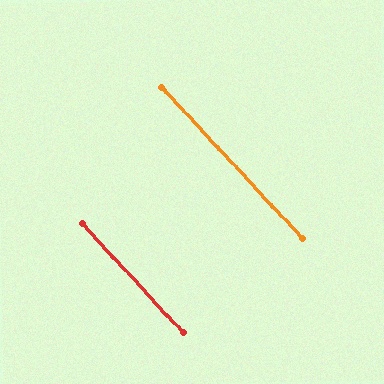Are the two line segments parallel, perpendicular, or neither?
Parallel — their directions differ by only 0.0°.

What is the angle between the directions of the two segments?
Approximately 0 degrees.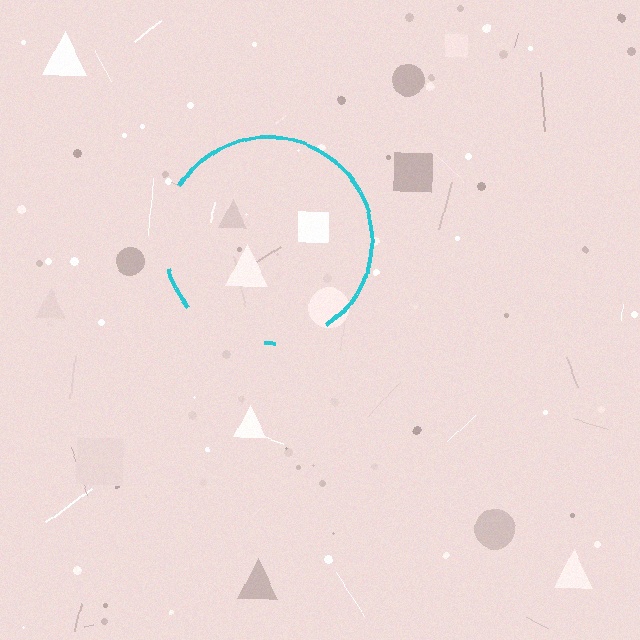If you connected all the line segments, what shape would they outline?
They would outline a circle.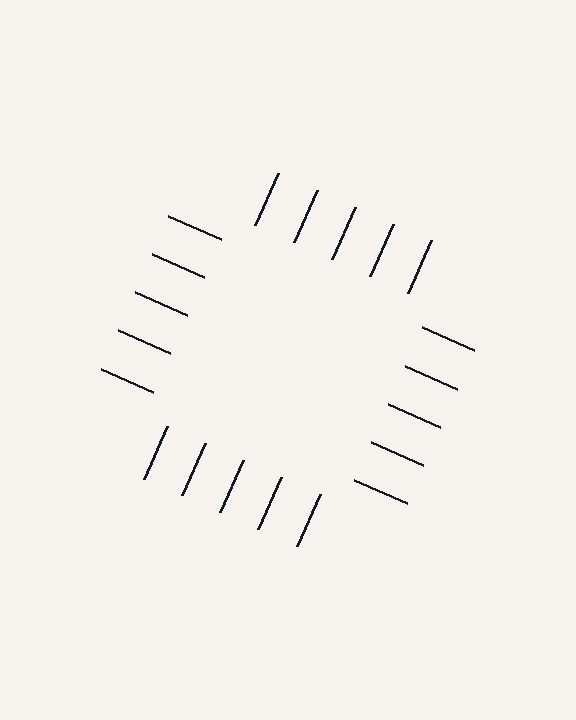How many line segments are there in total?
20 — 5 along each of the 4 edges.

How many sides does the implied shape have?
4 sides — the line-ends trace a square.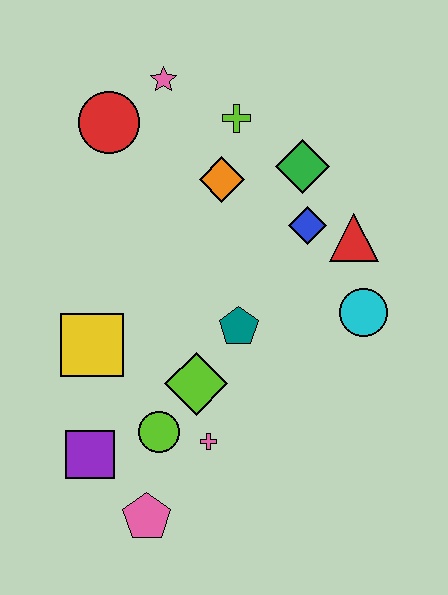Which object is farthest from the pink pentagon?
The pink star is farthest from the pink pentagon.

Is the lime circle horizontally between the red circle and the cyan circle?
Yes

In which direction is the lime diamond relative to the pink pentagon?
The lime diamond is above the pink pentagon.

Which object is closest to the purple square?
The lime circle is closest to the purple square.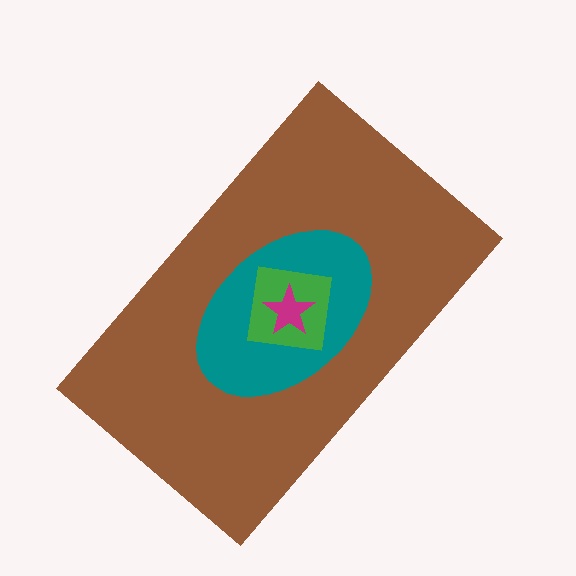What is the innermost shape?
The magenta star.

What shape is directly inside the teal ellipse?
The green square.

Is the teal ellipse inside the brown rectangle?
Yes.